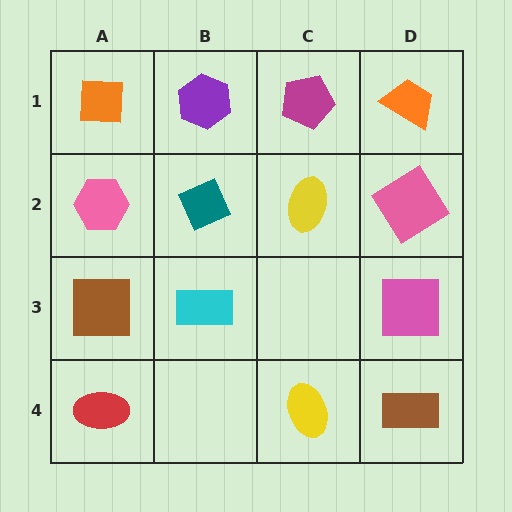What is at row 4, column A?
A red ellipse.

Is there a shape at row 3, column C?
No, that cell is empty.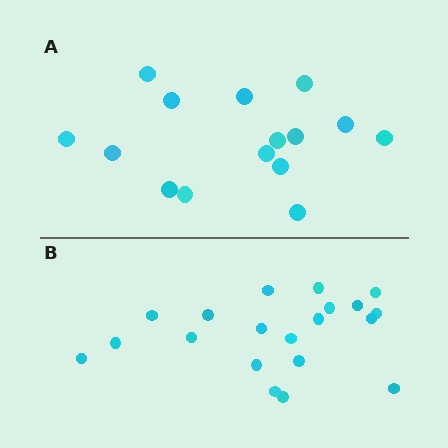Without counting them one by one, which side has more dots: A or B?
Region B (the bottom region) has more dots.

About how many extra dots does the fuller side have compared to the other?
Region B has about 5 more dots than region A.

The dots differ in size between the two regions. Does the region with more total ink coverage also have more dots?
No. Region A has more total ink coverage because its dots are larger, but region B actually contains more individual dots. Total area can be misleading — the number of items is what matters here.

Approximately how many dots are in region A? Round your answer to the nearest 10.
About 20 dots. (The exact count is 15, which rounds to 20.)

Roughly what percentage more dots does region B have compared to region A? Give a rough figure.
About 35% more.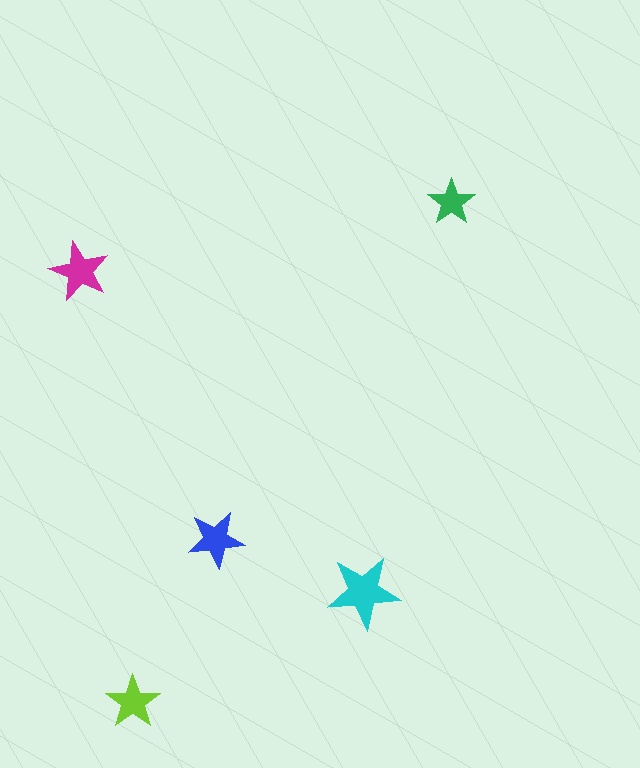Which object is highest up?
The green star is topmost.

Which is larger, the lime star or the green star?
The lime one.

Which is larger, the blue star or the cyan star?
The cyan one.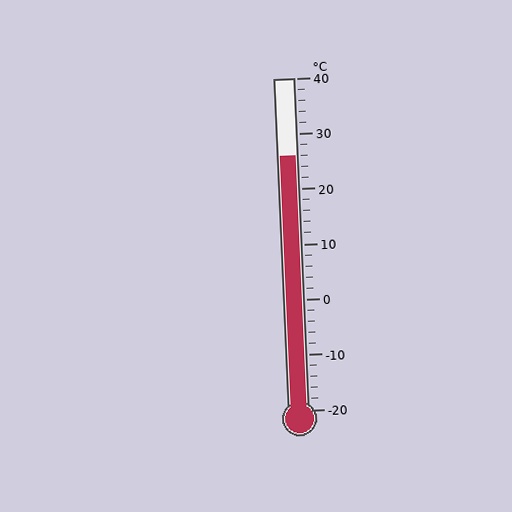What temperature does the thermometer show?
The thermometer shows approximately 26°C.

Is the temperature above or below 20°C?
The temperature is above 20°C.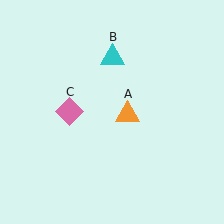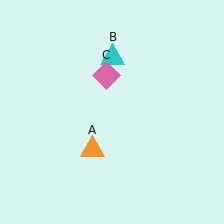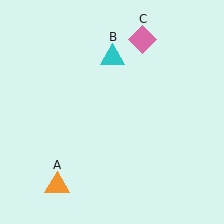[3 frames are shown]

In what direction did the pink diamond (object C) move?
The pink diamond (object C) moved up and to the right.